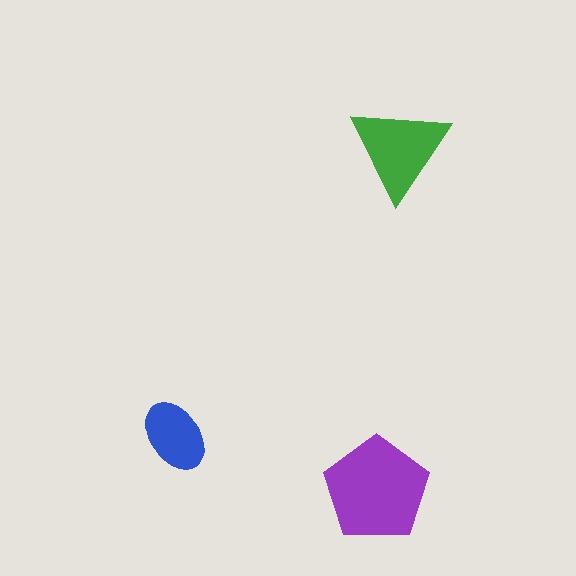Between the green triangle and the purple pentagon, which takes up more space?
The purple pentagon.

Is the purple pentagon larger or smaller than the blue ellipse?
Larger.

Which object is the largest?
The purple pentagon.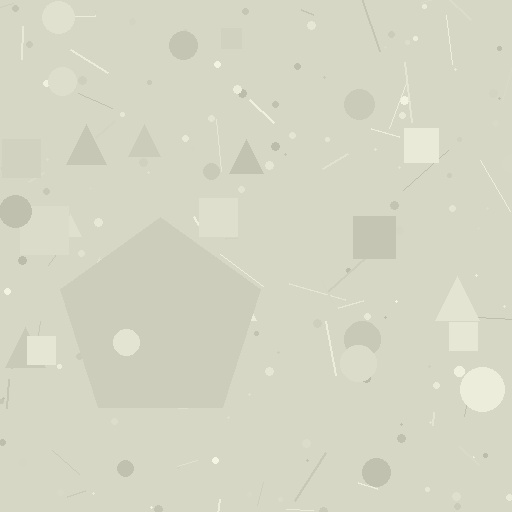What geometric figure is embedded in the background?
A pentagon is embedded in the background.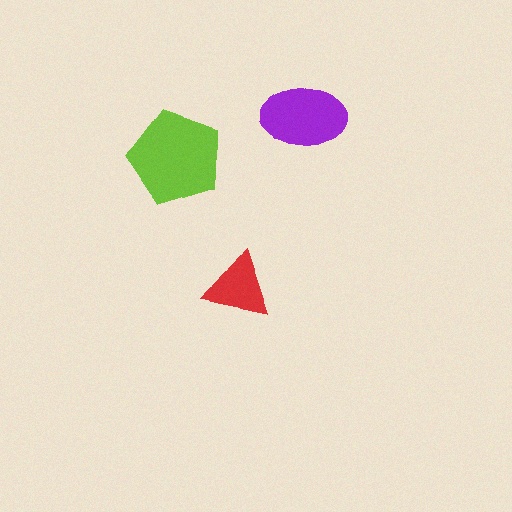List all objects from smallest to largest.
The red triangle, the purple ellipse, the lime pentagon.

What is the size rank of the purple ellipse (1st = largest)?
2nd.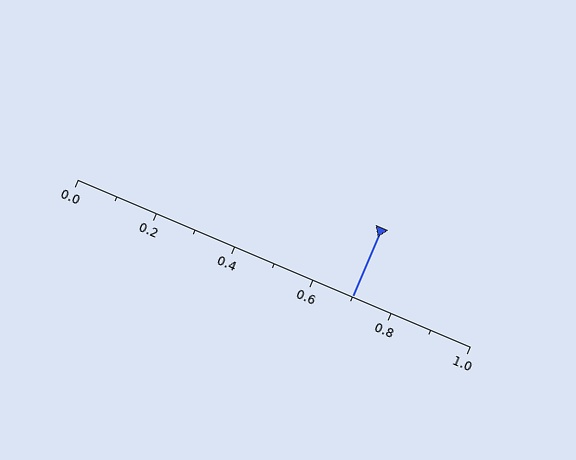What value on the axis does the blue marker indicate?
The marker indicates approximately 0.7.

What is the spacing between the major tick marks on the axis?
The major ticks are spaced 0.2 apart.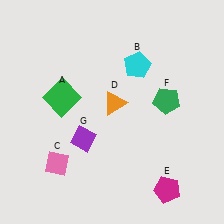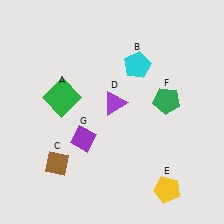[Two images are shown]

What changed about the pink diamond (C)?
In Image 1, C is pink. In Image 2, it changed to brown.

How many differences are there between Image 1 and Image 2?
There are 3 differences between the two images.